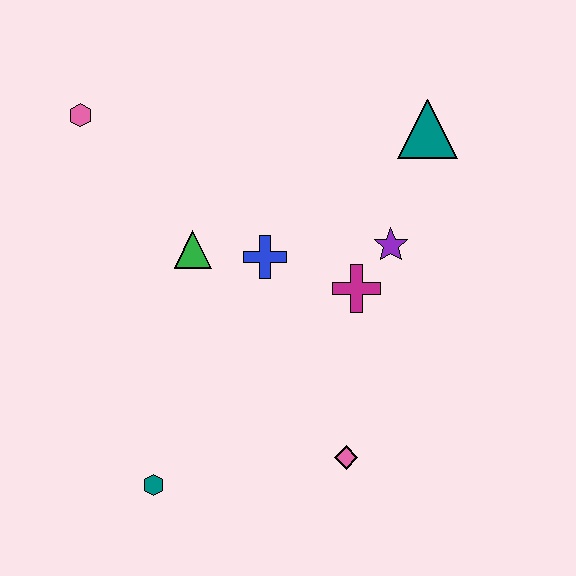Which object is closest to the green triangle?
The blue cross is closest to the green triangle.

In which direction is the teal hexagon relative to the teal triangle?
The teal hexagon is below the teal triangle.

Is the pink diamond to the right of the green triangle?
Yes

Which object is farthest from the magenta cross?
The pink hexagon is farthest from the magenta cross.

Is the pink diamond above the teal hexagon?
Yes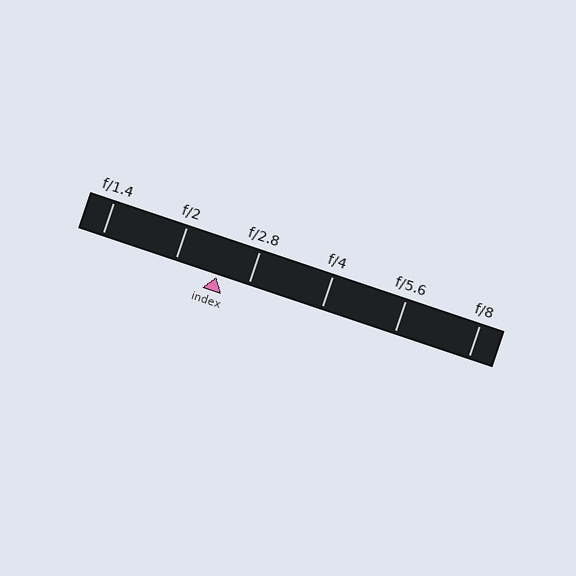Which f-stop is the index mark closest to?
The index mark is closest to f/2.8.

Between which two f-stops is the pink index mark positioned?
The index mark is between f/2 and f/2.8.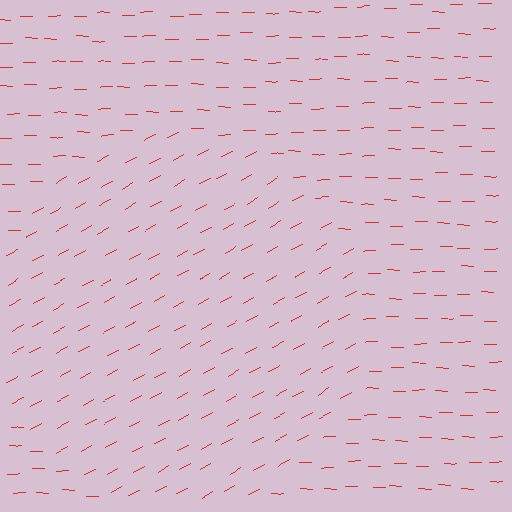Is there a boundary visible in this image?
Yes, there is a texture boundary formed by a change in line orientation.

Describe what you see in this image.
The image is filled with small red line segments. A circle region in the image has lines oriented differently from the surrounding lines, creating a visible texture boundary.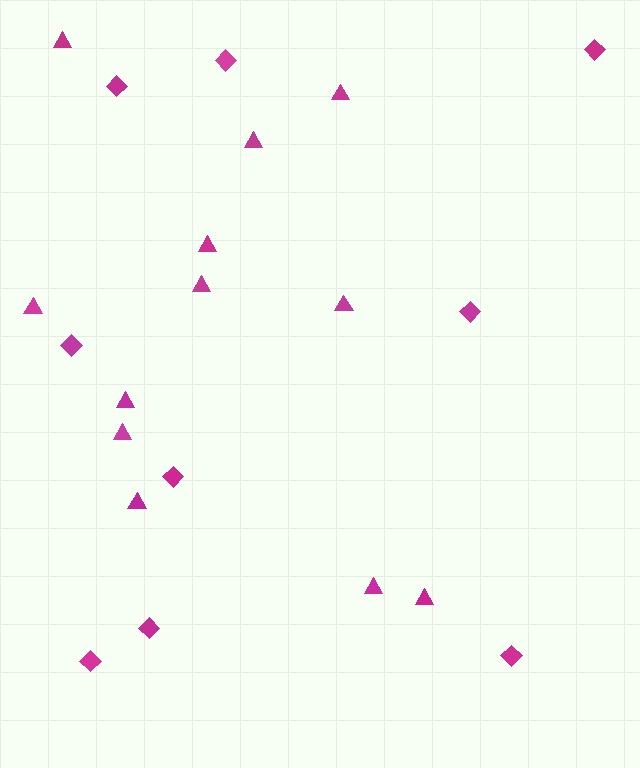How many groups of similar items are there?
There are 2 groups: one group of triangles (12) and one group of diamonds (9).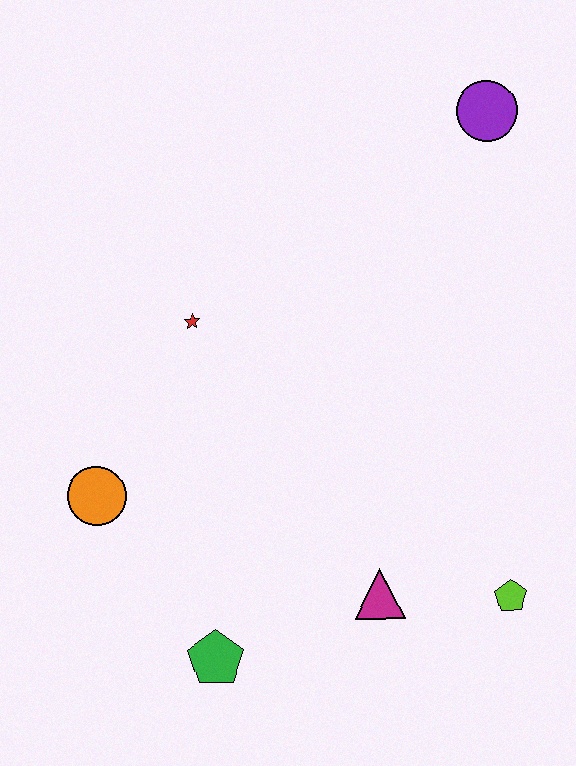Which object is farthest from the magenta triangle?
The purple circle is farthest from the magenta triangle.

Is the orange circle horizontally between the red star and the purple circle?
No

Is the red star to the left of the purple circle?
Yes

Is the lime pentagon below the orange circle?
Yes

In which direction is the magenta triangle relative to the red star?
The magenta triangle is below the red star.